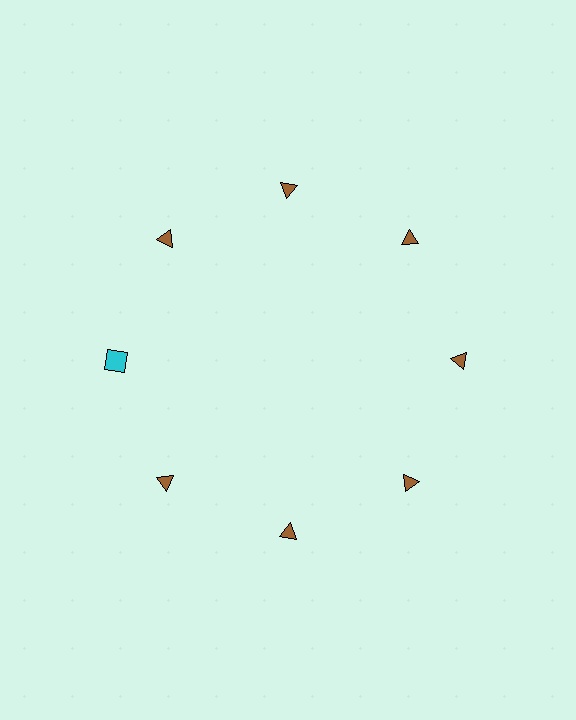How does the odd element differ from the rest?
It differs in both color (cyan instead of brown) and shape (square instead of triangle).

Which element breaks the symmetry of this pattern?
The cyan square at roughly the 9 o'clock position breaks the symmetry. All other shapes are brown triangles.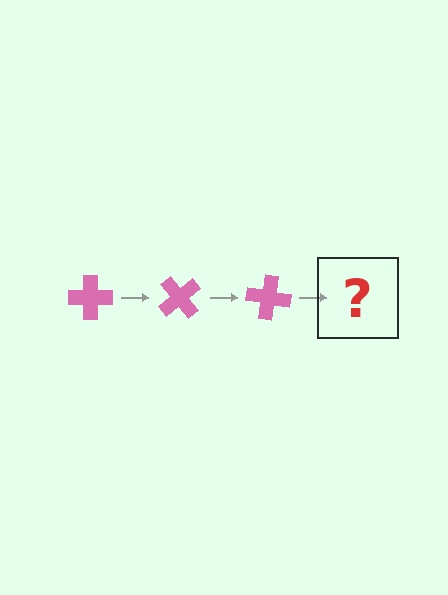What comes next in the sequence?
The next element should be a pink cross rotated 150 degrees.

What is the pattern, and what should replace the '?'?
The pattern is that the cross rotates 50 degrees each step. The '?' should be a pink cross rotated 150 degrees.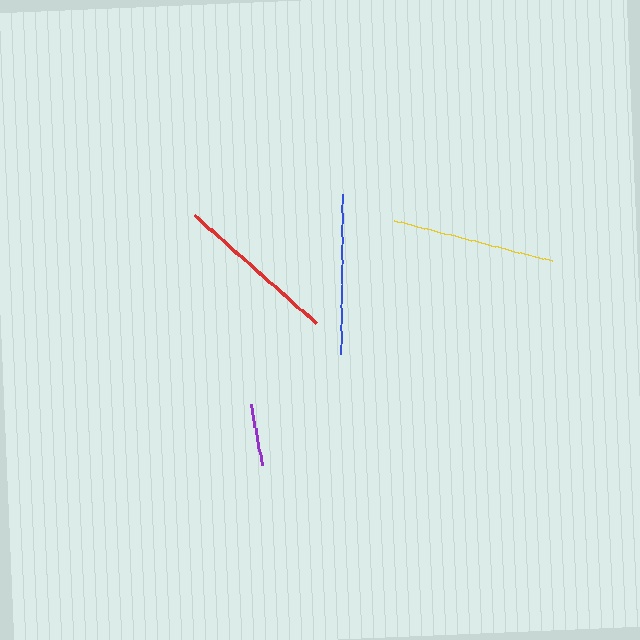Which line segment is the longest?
The yellow line is the longest at approximately 163 pixels.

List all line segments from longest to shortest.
From longest to shortest: yellow, red, blue, purple.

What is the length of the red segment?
The red segment is approximately 162 pixels long.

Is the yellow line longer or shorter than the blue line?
The yellow line is longer than the blue line.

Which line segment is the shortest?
The purple line is the shortest at approximately 61 pixels.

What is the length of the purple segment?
The purple segment is approximately 61 pixels long.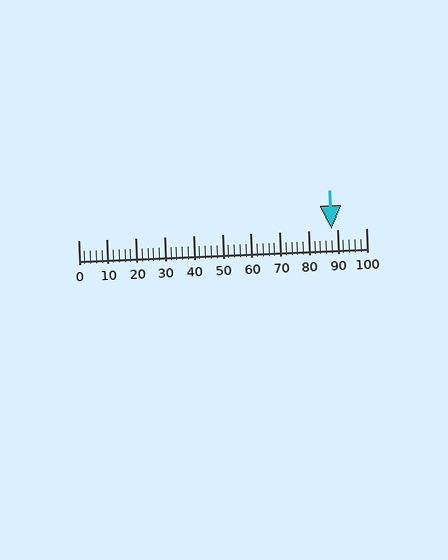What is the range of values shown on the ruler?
The ruler shows values from 0 to 100.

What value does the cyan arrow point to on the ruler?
The cyan arrow points to approximately 88.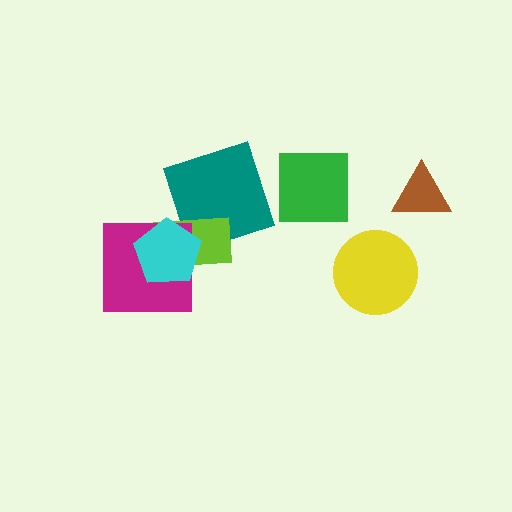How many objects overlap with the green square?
0 objects overlap with the green square.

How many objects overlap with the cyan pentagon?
2 objects overlap with the cyan pentagon.